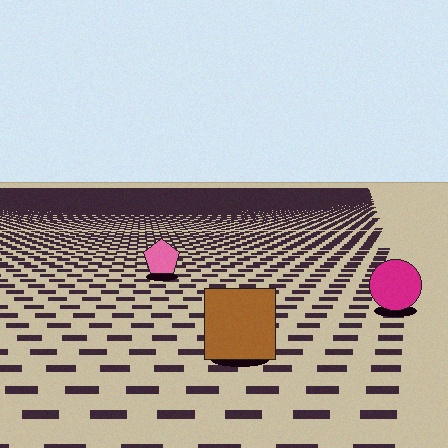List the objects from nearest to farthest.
From nearest to farthest: the brown square, the magenta circle, the pink pentagon.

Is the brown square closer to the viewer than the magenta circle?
Yes. The brown square is closer — you can tell from the texture gradient: the ground texture is coarser near it.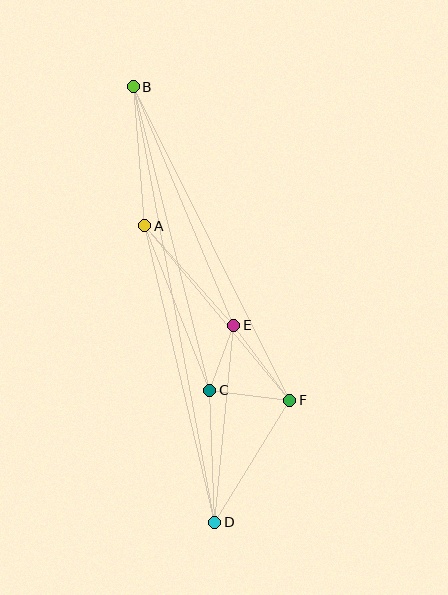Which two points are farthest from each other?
Points B and D are farthest from each other.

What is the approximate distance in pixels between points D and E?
The distance between D and E is approximately 198 pixels.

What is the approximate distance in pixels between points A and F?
The distance between A and F is approximately 227 pixels.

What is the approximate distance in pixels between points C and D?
The distance between C and D is approximately 132 pixels.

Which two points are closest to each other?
Points C and E are closest to each other.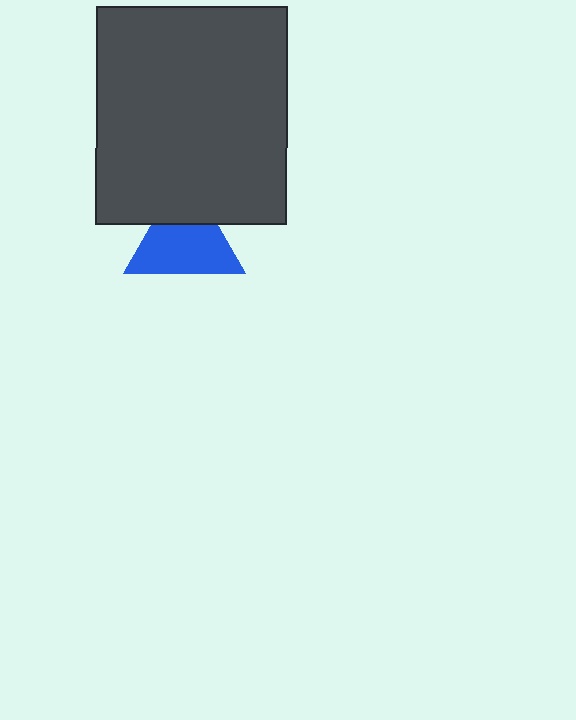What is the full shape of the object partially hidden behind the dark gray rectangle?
The partially hidden object is a blue triangle.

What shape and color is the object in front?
The object in front is a dark gray rectangle.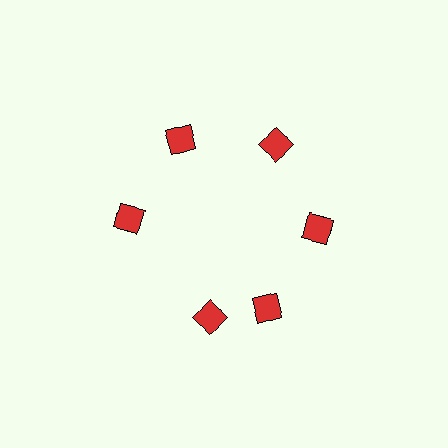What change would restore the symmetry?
The symmetry would be restored by rotating it back into even spacing with its neighbors so that all 6 diamonds sit at equal angles and equal distance from the center.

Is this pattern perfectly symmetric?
No. The 6 red diamonds are arranged in a ring, but one element near the 7 o'clock position is rotated out of alignment along the ring, breaking the 6-fold rotational symmetry.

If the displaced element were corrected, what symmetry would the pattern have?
It would have 6-fold rotational symmetry — the pattern would map onto itself every 60 degrees.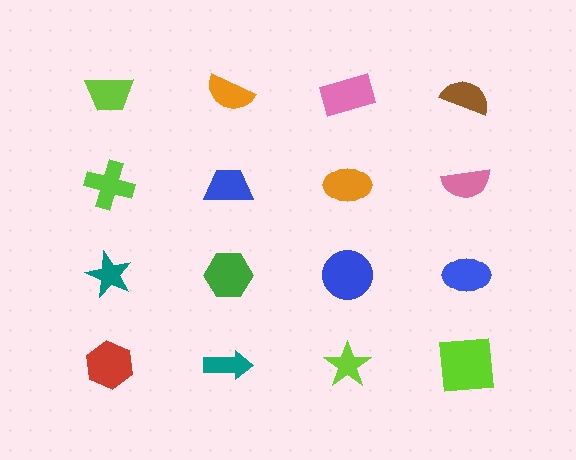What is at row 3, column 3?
A blue circle.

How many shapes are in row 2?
4 shapes.